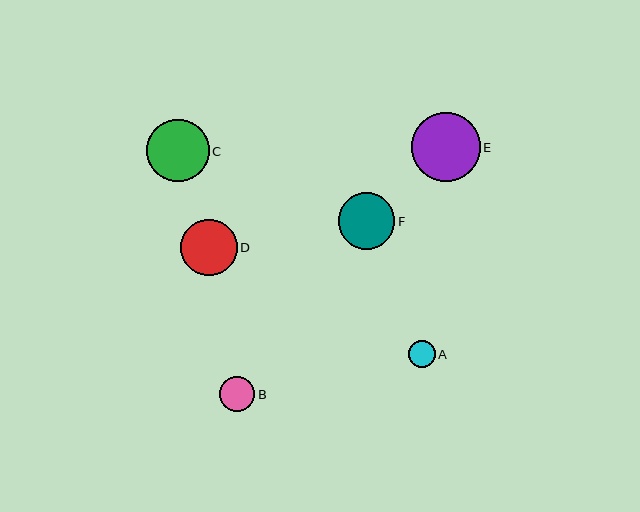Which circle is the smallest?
Circle A is the smallest with a size of approximately 27 pixels.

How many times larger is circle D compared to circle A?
Circle D is approximately 2.1 times the size of circle A.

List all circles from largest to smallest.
From largest to smallest: E, C, F, D, B, A.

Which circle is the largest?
Circle E is the largest with a size of approximately 69 pixels.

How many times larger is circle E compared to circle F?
Circle E is approximately 1.2 times the size of circle F.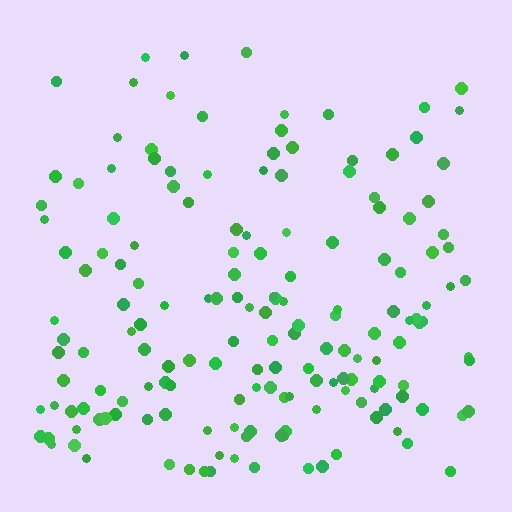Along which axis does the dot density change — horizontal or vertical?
Vertical.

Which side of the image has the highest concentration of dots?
The bottom.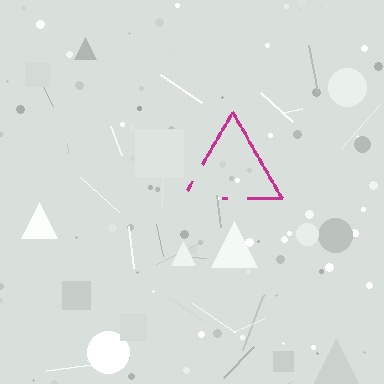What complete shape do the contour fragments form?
The contour fragments form a triangle.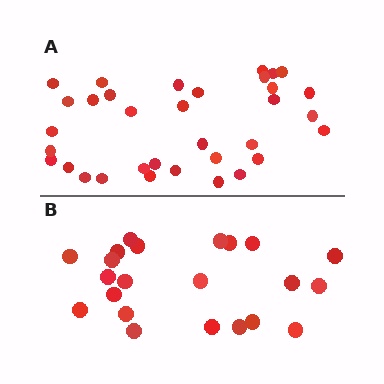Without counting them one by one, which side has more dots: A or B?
Region A (the top region) has more dots.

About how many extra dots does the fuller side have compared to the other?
Region A has roughly 12 or so more dots than region B.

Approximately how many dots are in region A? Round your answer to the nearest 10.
About 30 dots. (The exact count is 34, which rounds to 30.)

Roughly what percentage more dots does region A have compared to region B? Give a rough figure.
About 55% more.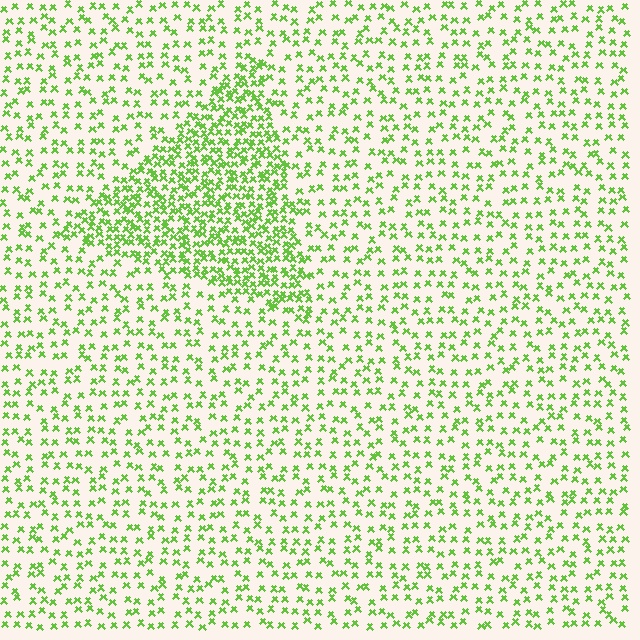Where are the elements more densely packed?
The elements are more densely packed inside the triangle boundary.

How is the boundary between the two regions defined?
The boundary is defined by a change in element density (approximately 2.3x ratio). All elements are the same color, size, and shape.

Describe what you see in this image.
The image contains small lime elements arranged at two different densities. A triangle-shaped region is visible where the elements are more densely packed than the surrounding area.